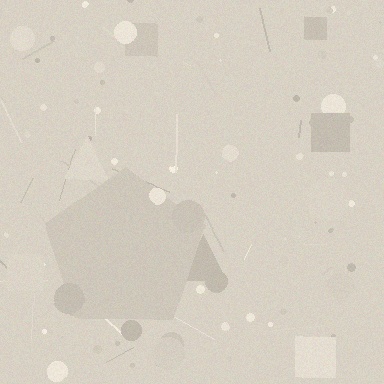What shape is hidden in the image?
A pentagon is hidden in the image.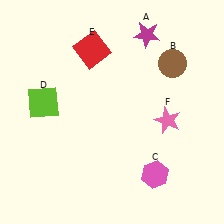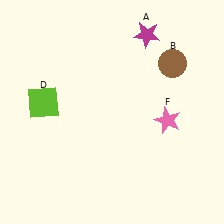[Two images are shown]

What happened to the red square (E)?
The red square (E) was removed in Image 2. It was in the top-left area of Image 1.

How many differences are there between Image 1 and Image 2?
There are 2 differences between the two images.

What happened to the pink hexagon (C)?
The pink hexagon (C) was removed in Image 2. It was in the bottom-right area of Image 1.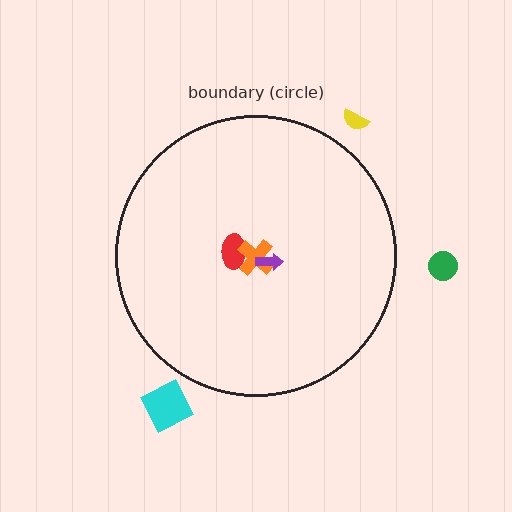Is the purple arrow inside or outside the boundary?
Inside.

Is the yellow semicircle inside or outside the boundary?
Outside.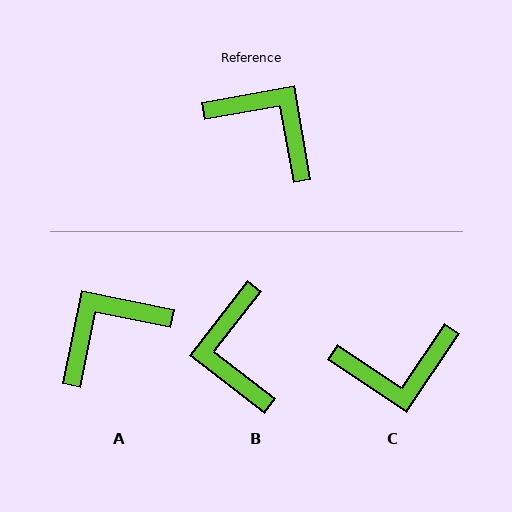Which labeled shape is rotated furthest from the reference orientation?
C, about 134 degrees away.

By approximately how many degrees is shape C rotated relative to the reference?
Approximately 134 degrees clockwise.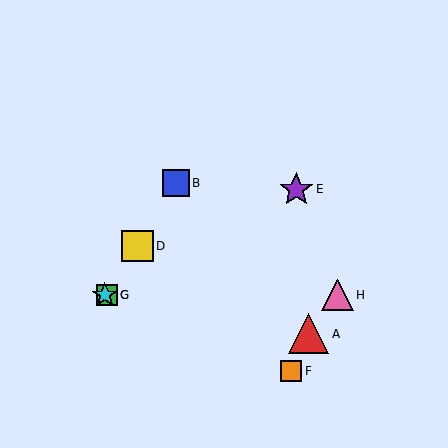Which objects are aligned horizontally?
Objects C, G, H are aligned horizontally.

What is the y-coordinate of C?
Object C is at y≈295.